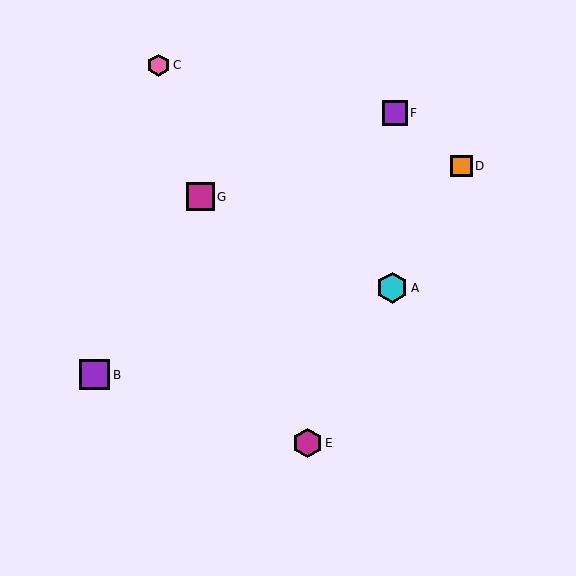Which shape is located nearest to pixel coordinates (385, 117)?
The purple square (labeled F) at (395, 113) is nearest to that location.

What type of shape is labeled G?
Shape G is a magenta square.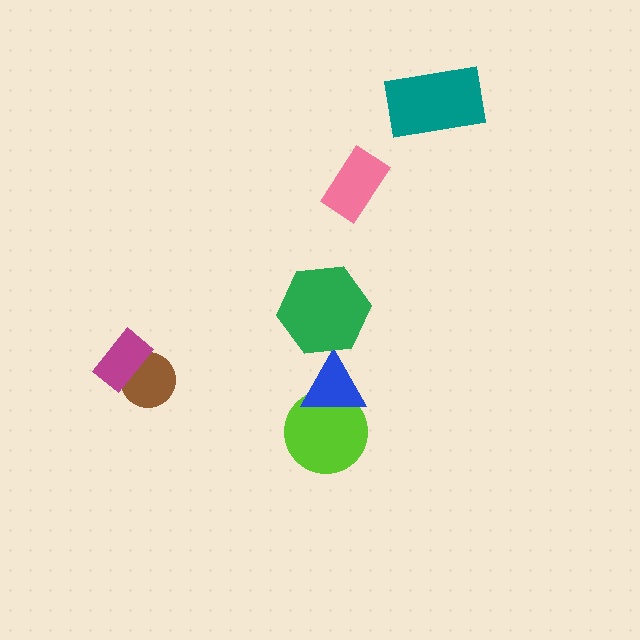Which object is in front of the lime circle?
The blue triangle is in front of the lime circle.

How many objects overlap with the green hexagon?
0 objects overlap with the green hexagon.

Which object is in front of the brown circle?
The magenta rectangle is in front of the brown circle.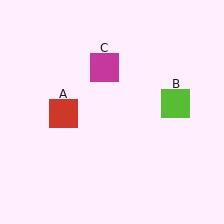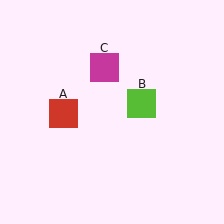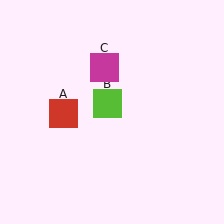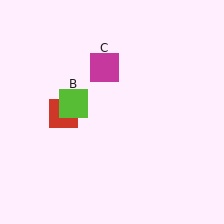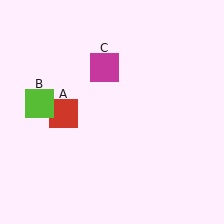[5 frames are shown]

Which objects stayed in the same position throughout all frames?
Red square (object A) and magenta square (object C) remained stationary.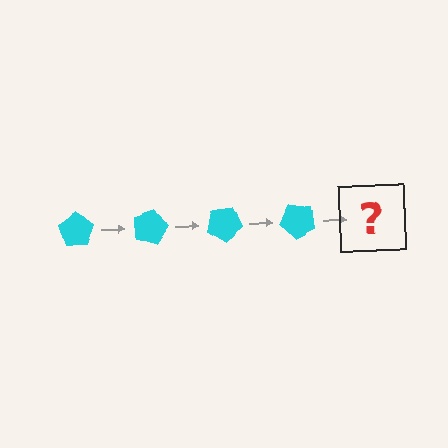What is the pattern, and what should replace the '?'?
The pattern is that the pentagon rotates 15 degrees each step. The '?' should be a cyan pentagon rotated 60 degrees.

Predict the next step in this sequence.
The next step is a cyan pentagon rotated 60 degrees.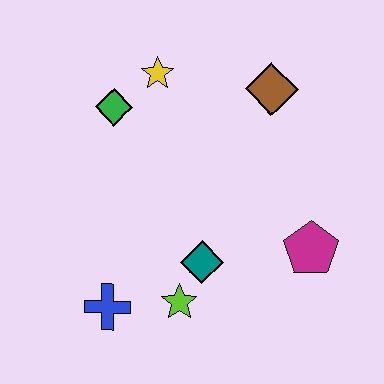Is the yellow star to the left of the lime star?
Yes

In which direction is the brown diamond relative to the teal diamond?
The brown diamond is above the teal diamond.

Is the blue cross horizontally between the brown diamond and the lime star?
No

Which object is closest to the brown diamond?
The yellow star is closest to the brown diamond.